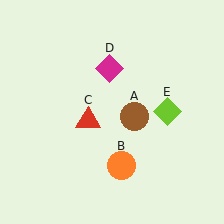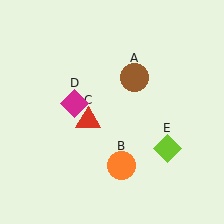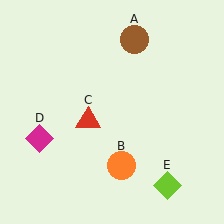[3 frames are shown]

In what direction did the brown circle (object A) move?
The brown circle (object A) moved up.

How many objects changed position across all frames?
3 objects changed position: brown circle (object A), magenta diamond (object D), lime diamond (object E).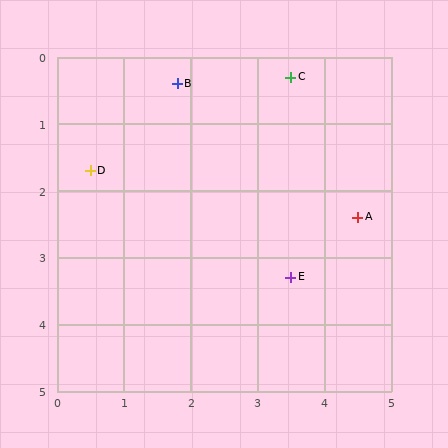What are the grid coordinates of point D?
Point D is at approximately (0.5, 1.7).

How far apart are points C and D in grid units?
Points C and D are about 3.3 grid units apart.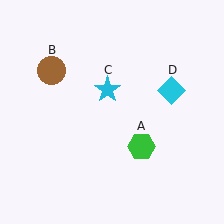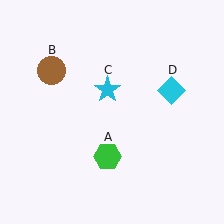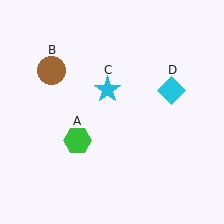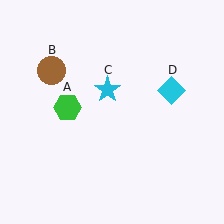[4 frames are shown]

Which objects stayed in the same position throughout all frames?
Brown circle (object B) and cyan star (object C) and cyan diamond (object D) remained stationary.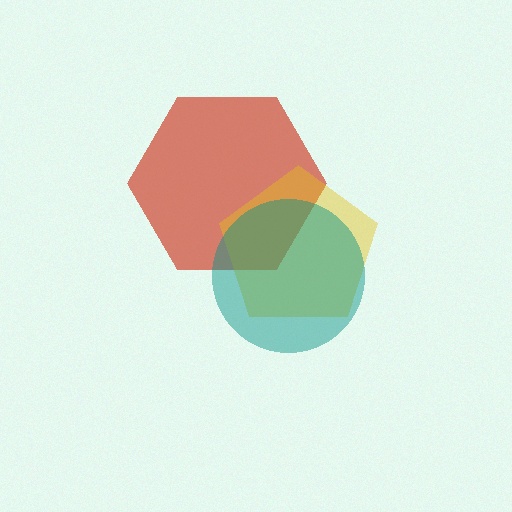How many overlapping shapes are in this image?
There are 3 overlapping shapes in the image.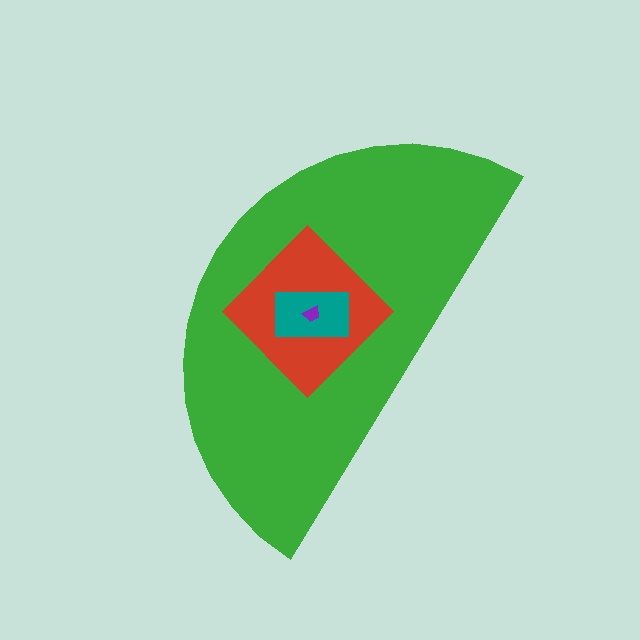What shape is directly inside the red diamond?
The teal rectangle.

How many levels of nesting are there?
4.